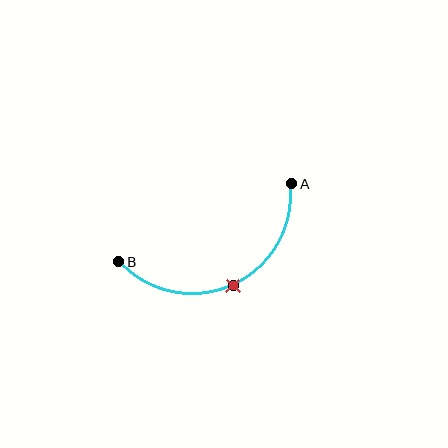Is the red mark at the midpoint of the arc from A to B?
Yes. The red mark lies on the arc at equal arc-length from both A and B — it is the arc midpoint.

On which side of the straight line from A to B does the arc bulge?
The arc bulges below the straight line connecting A and B.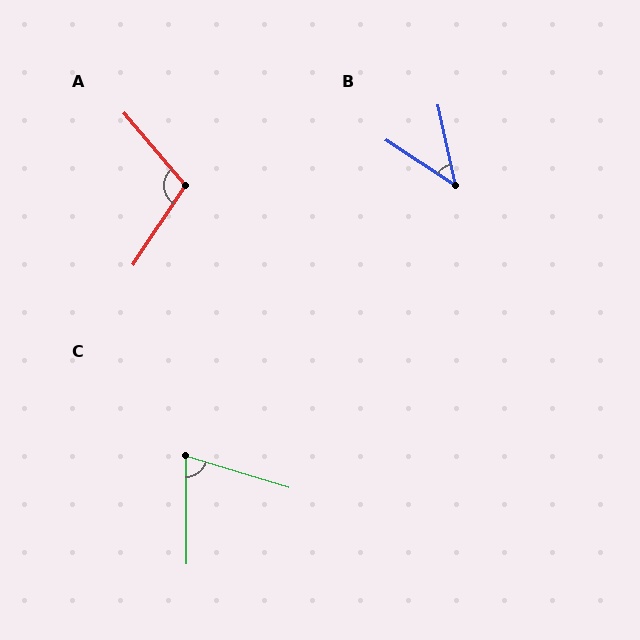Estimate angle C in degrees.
Approximately 73 degrees.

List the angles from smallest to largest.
B (44°), C (73°), A (106°).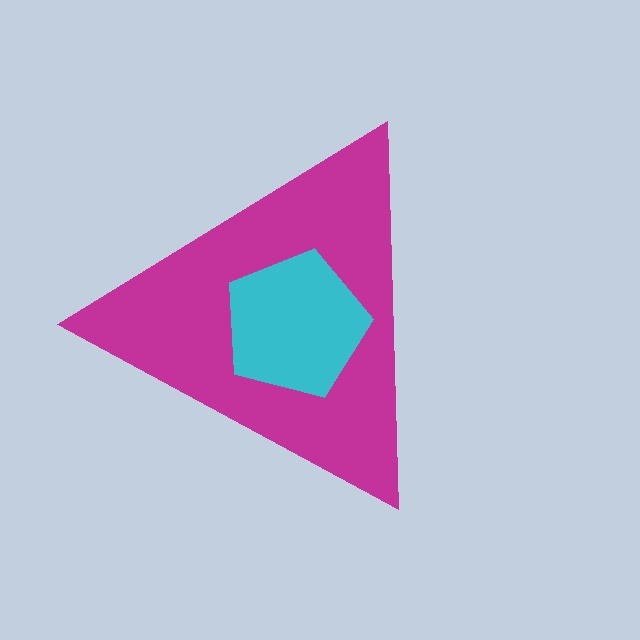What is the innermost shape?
The cyan pentagon.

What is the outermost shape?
The magenta triangle.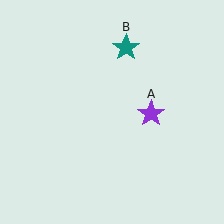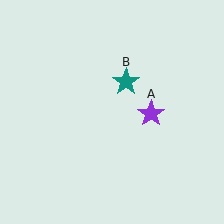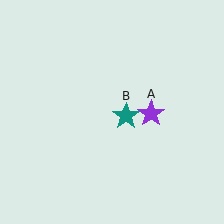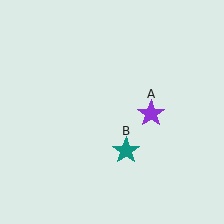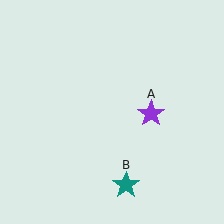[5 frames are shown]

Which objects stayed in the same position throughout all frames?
Purple star (object A) remained stationary.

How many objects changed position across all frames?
1 object changed position: teal star (object B).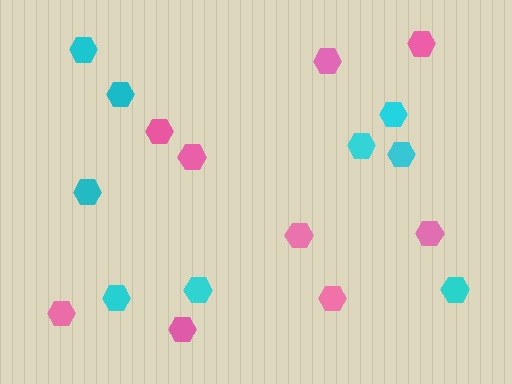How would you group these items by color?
There are 2 groups: one group of pink hexagons (9) and one group of cyan hexagons (9).